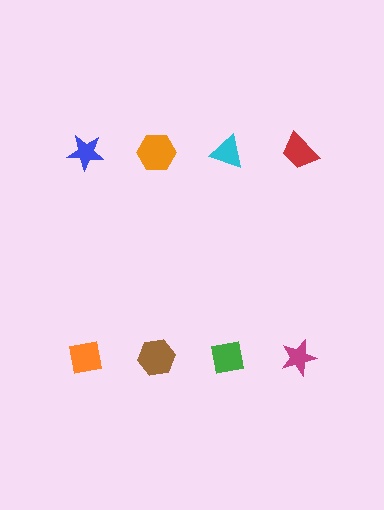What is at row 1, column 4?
A red trapezoid.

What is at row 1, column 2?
An orange hexagon.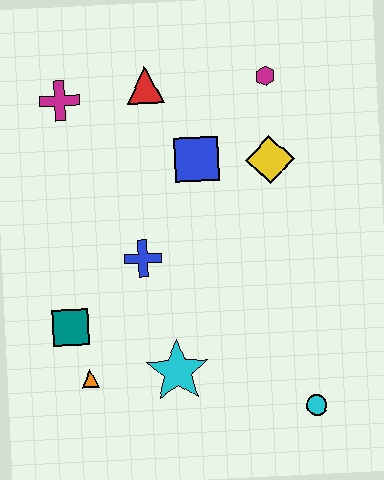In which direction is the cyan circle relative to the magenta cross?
The cyan circle is below the magenta cross.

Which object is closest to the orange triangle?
The teal square is closest to the orange triangle.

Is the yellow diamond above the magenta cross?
No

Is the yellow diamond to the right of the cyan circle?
No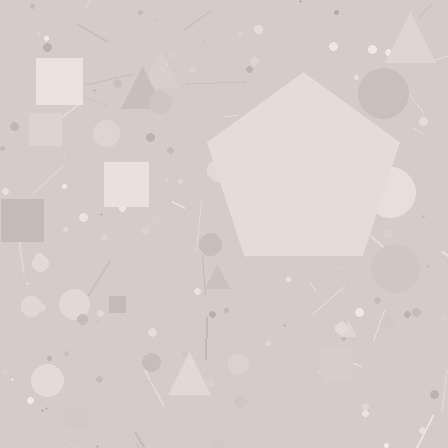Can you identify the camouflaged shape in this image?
The camouflaged shape is a pentagon.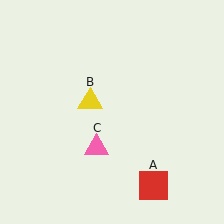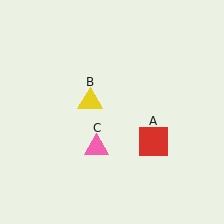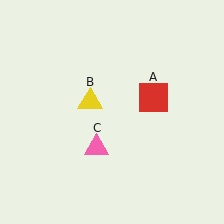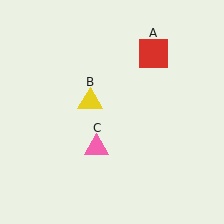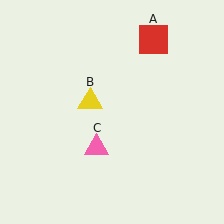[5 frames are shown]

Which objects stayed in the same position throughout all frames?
Yellow triangle (object B) and pink triangle (object C) remained stationary.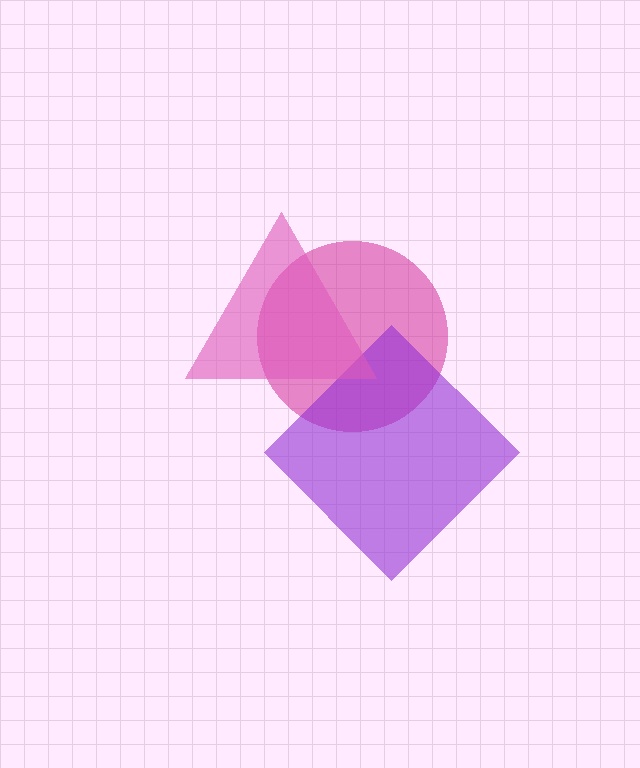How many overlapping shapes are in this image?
There are 3 overlapping shapes in the image.